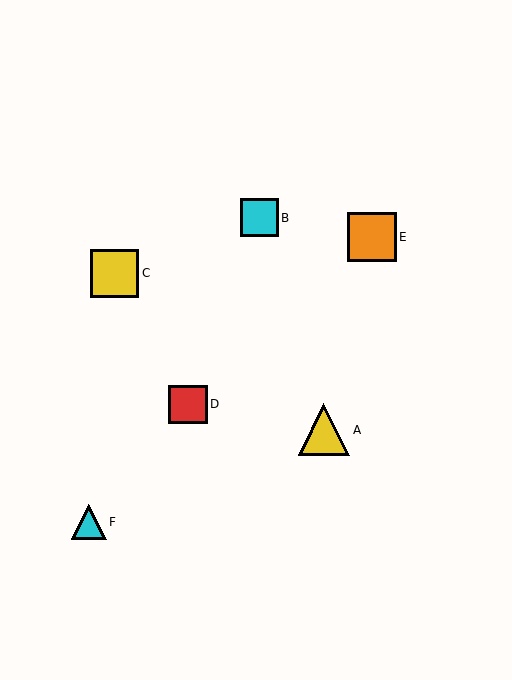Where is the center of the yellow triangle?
The center of the yellow triangle is at (324, 430).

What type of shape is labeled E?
Shape E is an orange square.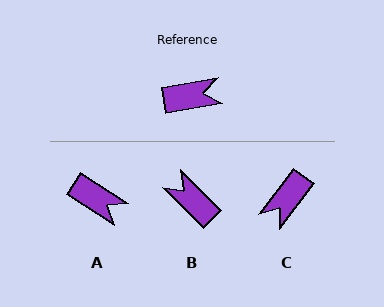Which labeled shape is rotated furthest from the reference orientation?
C, about 137 degrees away.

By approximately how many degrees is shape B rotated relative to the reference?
Approximately 126 degrees counter-clockwise.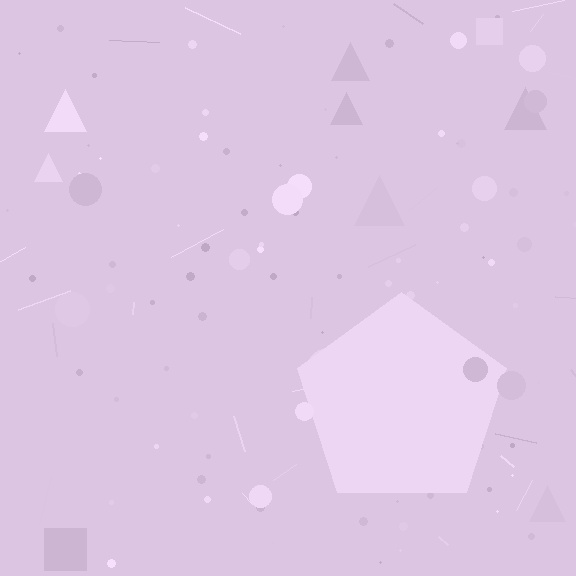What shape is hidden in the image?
A pentagon is hidden in the image.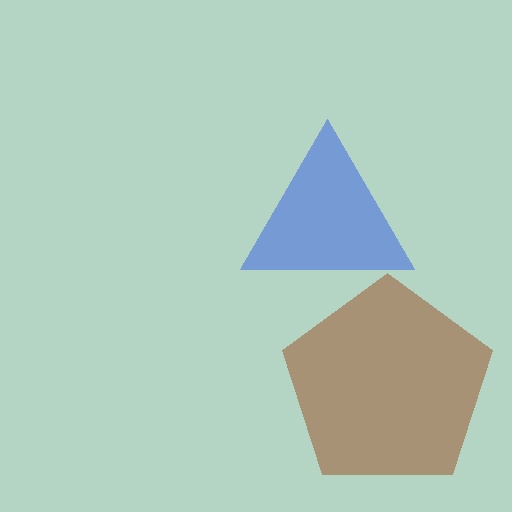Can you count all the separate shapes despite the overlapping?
Yes, there are 2 separate shapes.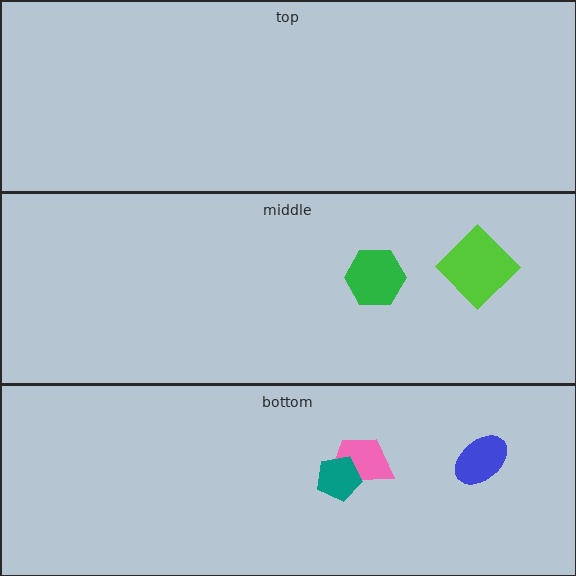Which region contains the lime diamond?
The middle region.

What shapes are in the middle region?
The green hexagon, the lime diamond.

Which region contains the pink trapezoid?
The bottom region.